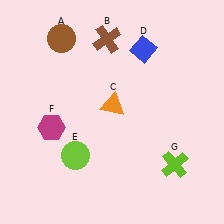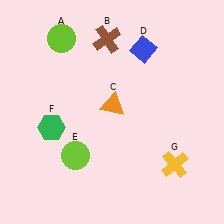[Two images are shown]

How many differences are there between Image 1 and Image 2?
There are 3 differences between the two images.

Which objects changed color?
A changed from brown to lime. F changed from magenta to green. G changed from lime to yellow.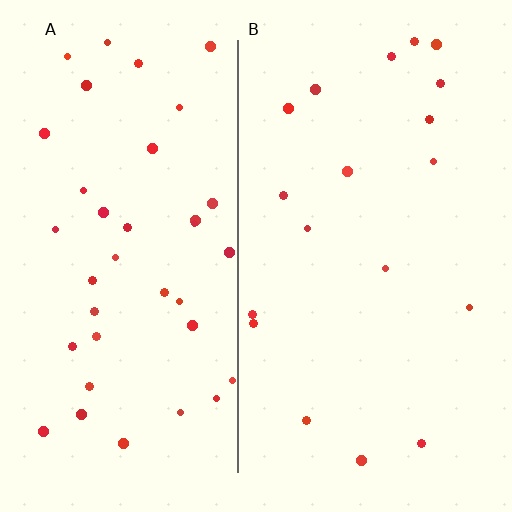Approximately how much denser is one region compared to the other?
Approximately 2.0× — region A over region B.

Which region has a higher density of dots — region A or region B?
A (the left).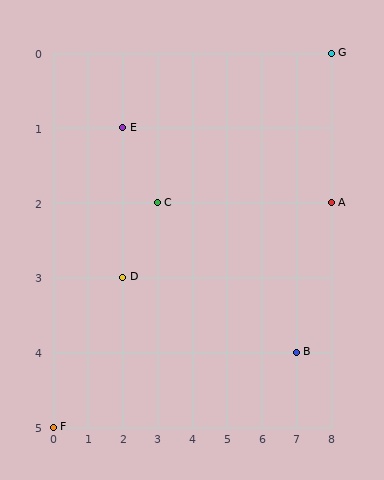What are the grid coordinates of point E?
Point E is at grid coordinates (2, 1).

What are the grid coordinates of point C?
Point C is at grid coordinates (3, 2).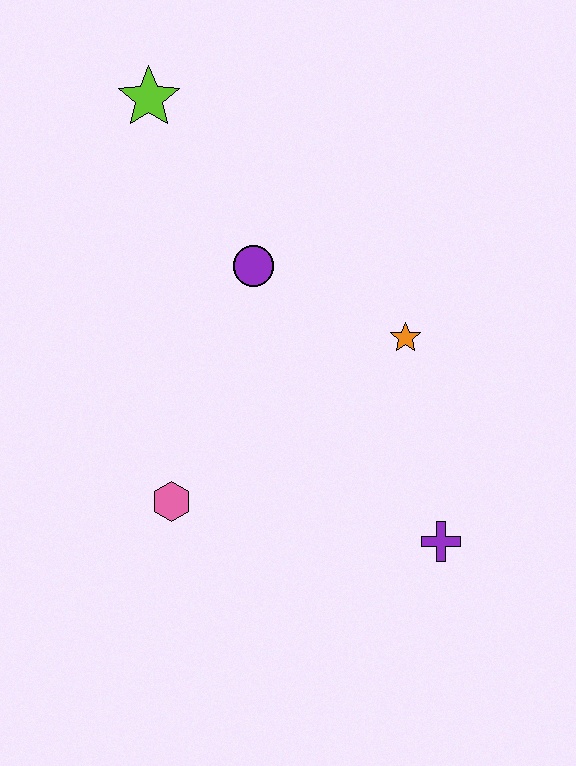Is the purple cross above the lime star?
No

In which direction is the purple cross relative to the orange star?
The purple cross is below the orange star.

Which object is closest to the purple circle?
The orange star is closest to the purple circle.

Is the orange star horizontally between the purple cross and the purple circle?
Yes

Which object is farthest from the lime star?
The purple cross is farthest from the lime star.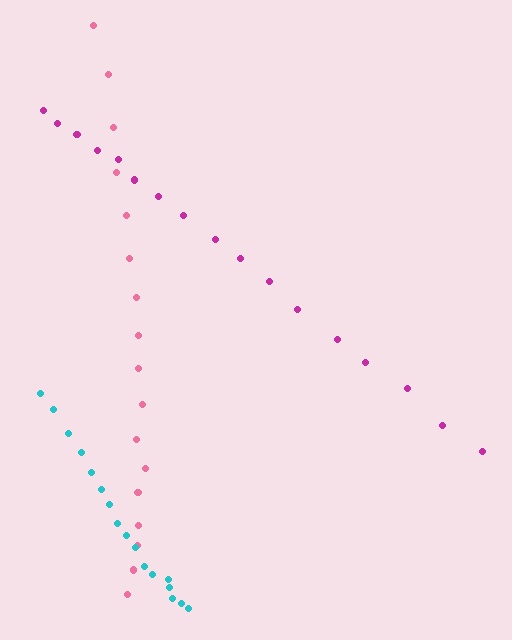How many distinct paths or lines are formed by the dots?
There are 3 distinct paths.